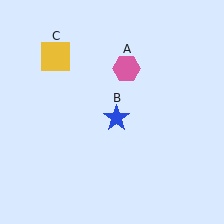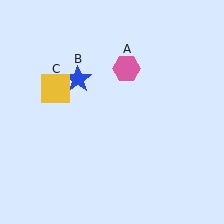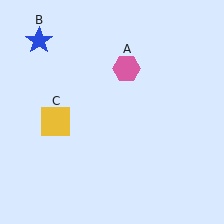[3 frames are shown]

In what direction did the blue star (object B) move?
The blue star (object B) moved up and to the left.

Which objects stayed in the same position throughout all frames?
Pink hexagon (object A) remained stationary.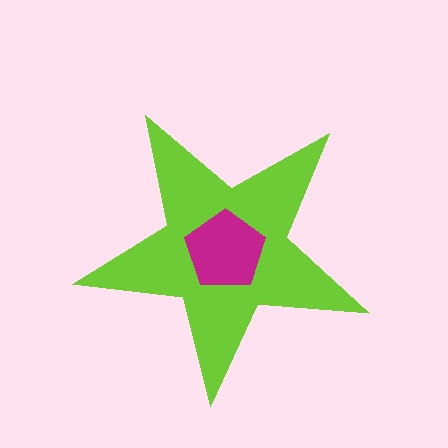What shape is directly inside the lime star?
The magenta pentagon.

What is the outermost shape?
The lime star.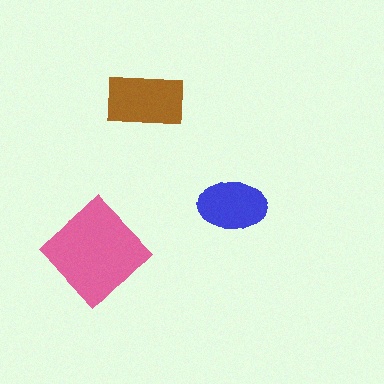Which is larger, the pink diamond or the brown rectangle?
The pink diamond.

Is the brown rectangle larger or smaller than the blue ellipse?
Larger.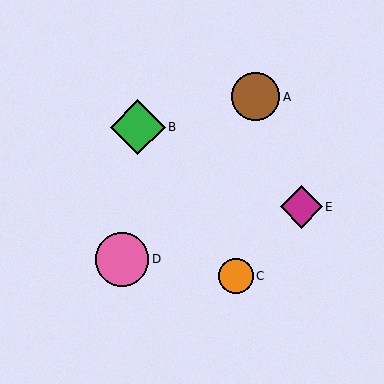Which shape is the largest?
The green diamond (labeled B) is the largest.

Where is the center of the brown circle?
The center of the brown circle is at (256, 97).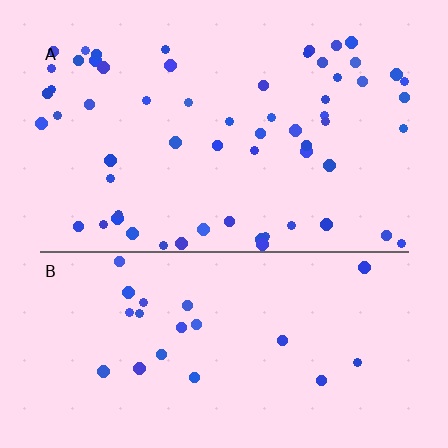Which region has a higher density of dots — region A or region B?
A (the top).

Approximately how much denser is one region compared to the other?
Approximately 2.7× — region A over region B.